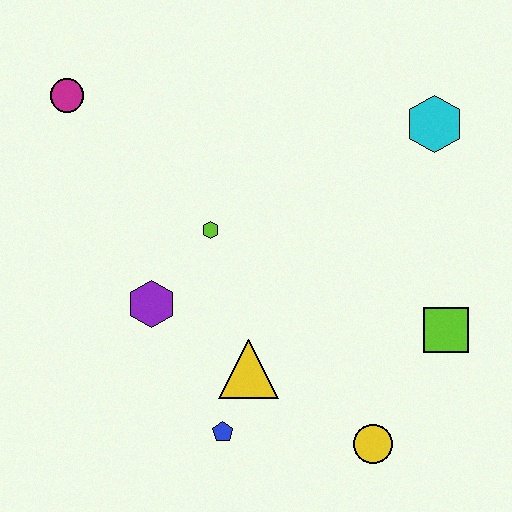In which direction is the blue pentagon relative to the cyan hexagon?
The blue pentagon is below the cyan hexagon.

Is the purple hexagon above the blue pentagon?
Yes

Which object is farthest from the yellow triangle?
The magenta circle is farthest from the yellow triangle.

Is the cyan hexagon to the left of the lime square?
Yes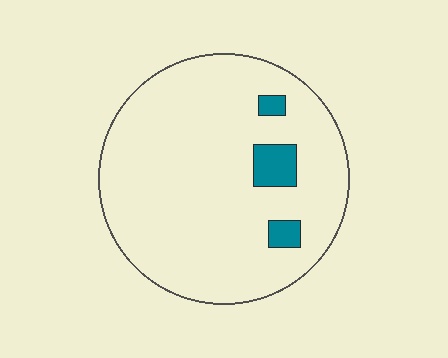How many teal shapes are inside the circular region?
3.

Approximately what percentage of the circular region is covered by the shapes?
Approximately 5%.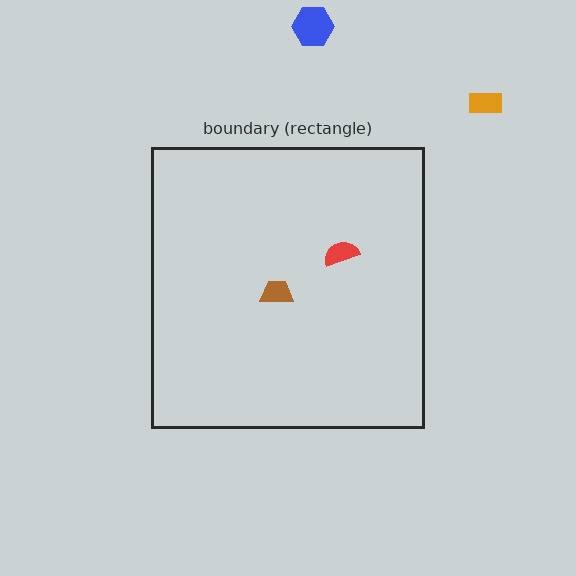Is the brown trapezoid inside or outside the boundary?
Inside.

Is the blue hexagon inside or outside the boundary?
Outside.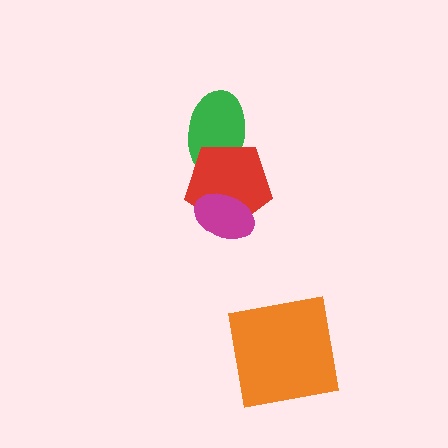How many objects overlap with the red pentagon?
2 objects overlap with the red pentagon.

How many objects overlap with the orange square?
0 objects overlap with the orange square.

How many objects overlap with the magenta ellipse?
1 object overlaps with the magenta ellipse.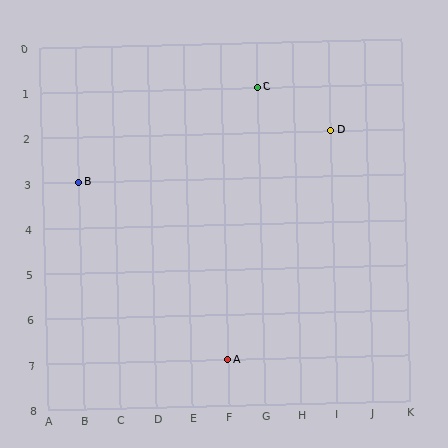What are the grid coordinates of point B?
Point B is at grid coordinates (B, 3).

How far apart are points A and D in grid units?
Points A and D are 3 columns and 5 rows apart (about 5.8 grid units diagonally).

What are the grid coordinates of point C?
Point C is at grid coordinates (G, 1).